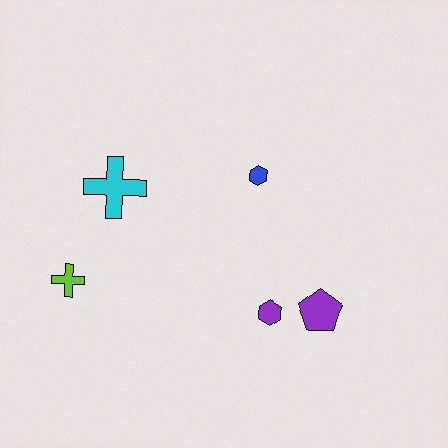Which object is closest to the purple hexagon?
The purple pentagon is closest to the purple hexagon.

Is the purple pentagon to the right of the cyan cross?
Yes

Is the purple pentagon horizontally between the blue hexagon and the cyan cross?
No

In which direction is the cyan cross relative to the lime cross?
The cyan cross is above the lime cross.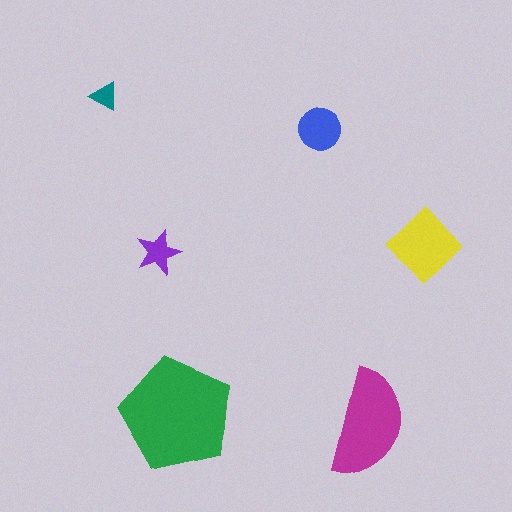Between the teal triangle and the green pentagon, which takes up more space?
The green pentagon.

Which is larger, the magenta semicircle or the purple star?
The magenta semicircle.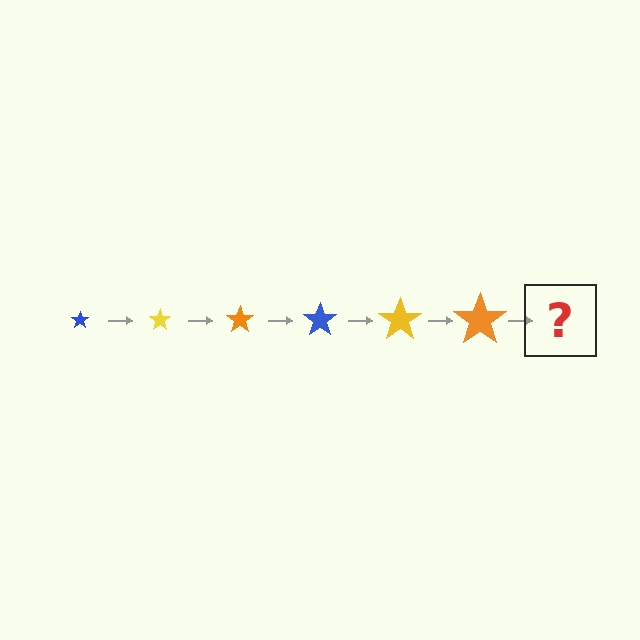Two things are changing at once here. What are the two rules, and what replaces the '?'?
The two rules are that the star grows larger each step and the color cycles through blue, yellow, and orange. The '?' should be a blue star, larger than the previous one.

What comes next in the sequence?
The next element should be a blue star, larger than the previous one.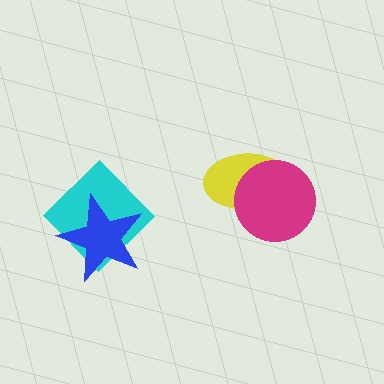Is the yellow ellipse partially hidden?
Yes, it is partially covered by another shape.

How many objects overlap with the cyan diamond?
1 object overlaps with the cyan diamond.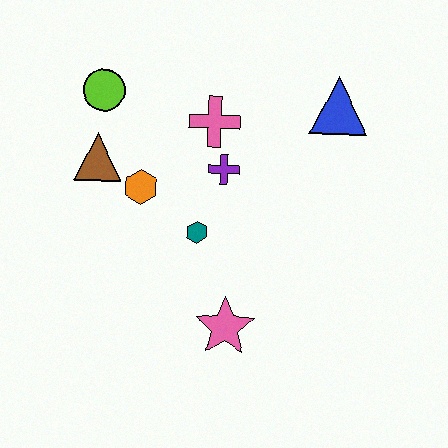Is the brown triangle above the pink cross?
No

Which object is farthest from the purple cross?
The pink star is farthest from the purple cross.